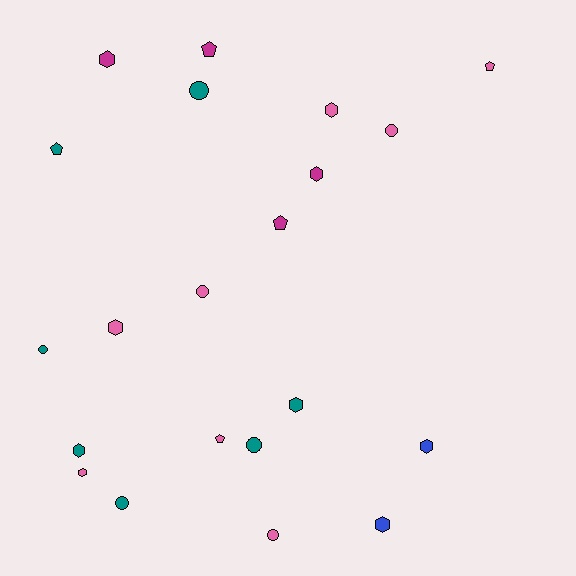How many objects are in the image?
There are 21 objects.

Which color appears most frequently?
Pink, with 8 objects.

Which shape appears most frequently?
Hexagon, with 9 objects.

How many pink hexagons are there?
There are 3 pink hexagons.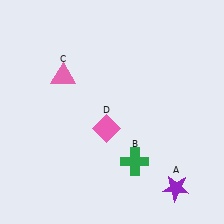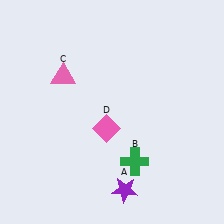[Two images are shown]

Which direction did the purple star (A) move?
The purple star (A) moved left.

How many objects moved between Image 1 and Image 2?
1 object moved between the two images.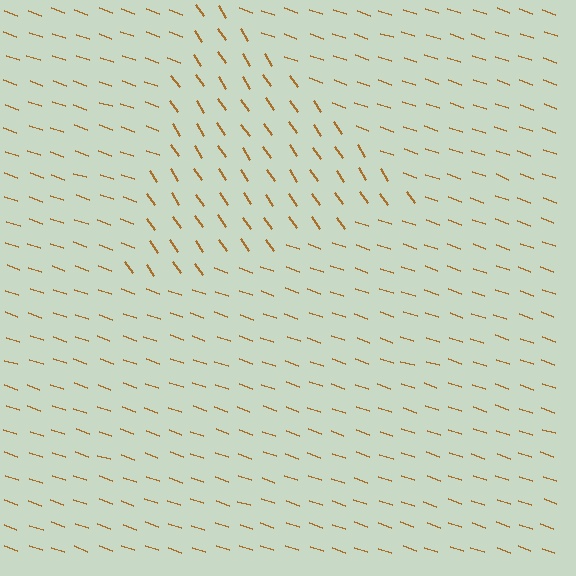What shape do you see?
I see a triangle.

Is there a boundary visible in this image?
Yes, there is a texture boundary formed by a change in line orientation.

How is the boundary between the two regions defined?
The boundary is defined purely by a change in line orientation (approximately 37 degrees difference). All lines are the same color and thickness.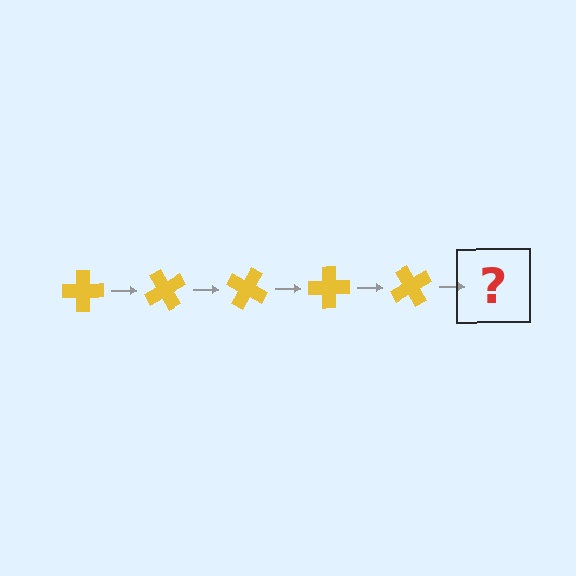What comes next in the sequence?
The next element should be a yellow cross rotated 300 degrees.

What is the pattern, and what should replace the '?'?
The pattern is that the cross rotates 60 degrees each step. The '?' should be a yellow cross rotated 300 degrees.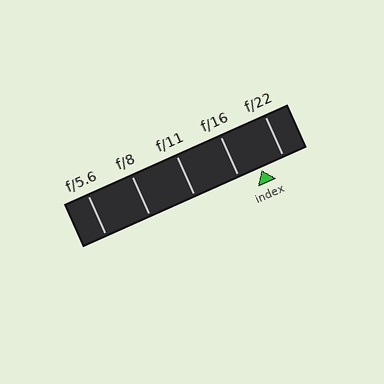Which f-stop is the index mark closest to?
The index mark is closest to f/16.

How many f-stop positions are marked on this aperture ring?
There are 5 f-stop positions marked.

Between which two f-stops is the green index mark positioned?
The index mark is between f/16 and f/22.